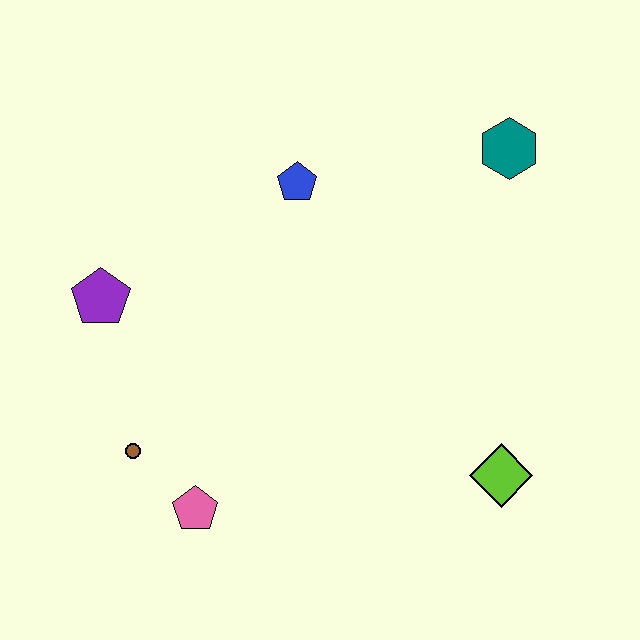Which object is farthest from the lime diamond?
The purple pentagon is farthest from the lime diamond.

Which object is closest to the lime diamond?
The pink pentagon is closest to the lime diamond.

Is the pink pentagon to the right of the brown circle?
Yes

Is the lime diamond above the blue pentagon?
No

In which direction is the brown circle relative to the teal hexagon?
The brown circle is to the left of the teal hexagon.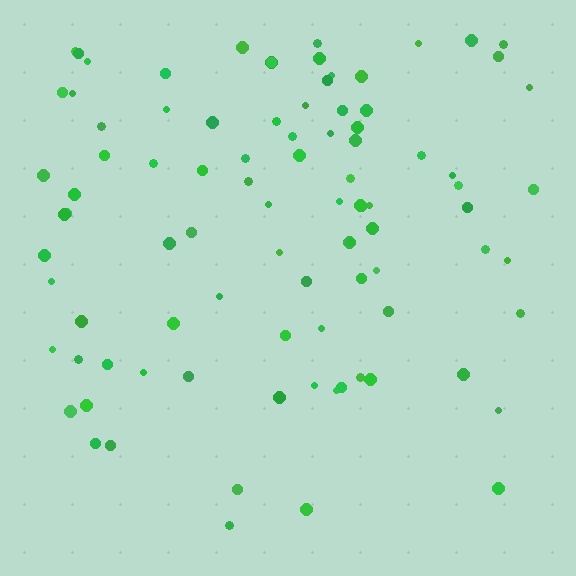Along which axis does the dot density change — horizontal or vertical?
Vertical.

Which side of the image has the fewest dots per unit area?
The bottom.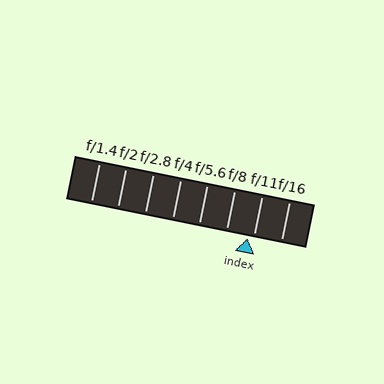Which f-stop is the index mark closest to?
The index mark is closest to f/11.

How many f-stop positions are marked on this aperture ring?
There are 8 f-stop positions marked.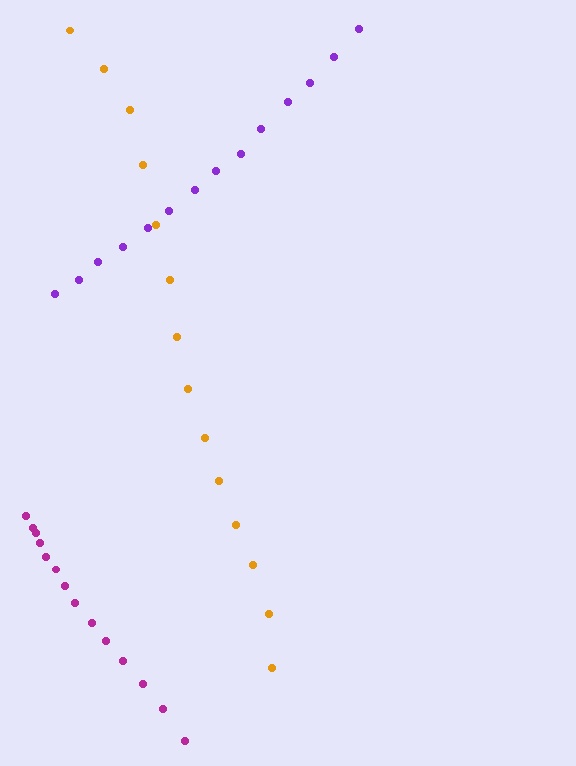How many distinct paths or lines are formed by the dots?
There are 3 distinct paths.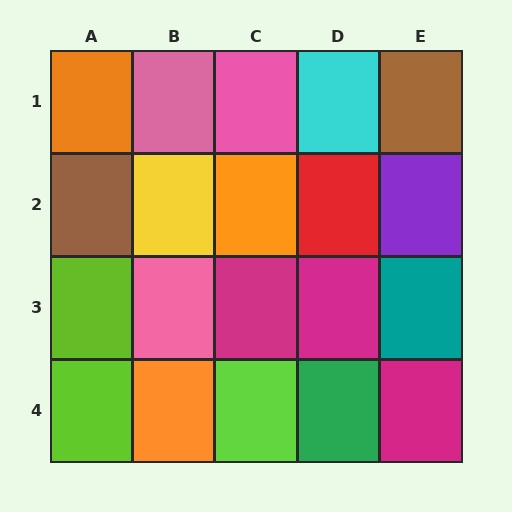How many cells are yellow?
1 cell is yellow.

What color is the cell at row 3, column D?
Magenta.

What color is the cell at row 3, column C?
Magenta.